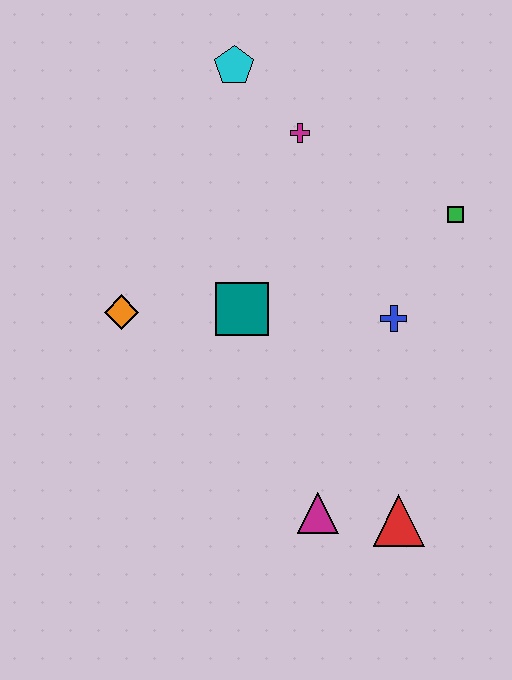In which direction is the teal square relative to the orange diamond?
The teal square is to the right of the orange diamond.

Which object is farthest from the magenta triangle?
The cyan pentagon is farthest from the magenta triangle.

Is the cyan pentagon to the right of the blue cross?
No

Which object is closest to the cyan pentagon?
The magenta cross is closest to the cyan pentagon.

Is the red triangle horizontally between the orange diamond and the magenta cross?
No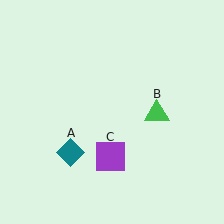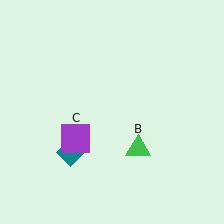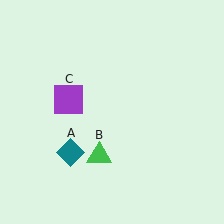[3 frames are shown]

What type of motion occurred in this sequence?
The green triangle (object B), purple square (object C) rotated clockwise around the center of the scene.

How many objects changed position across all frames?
2 objects changed position: green triangle (object B), purple square (object C).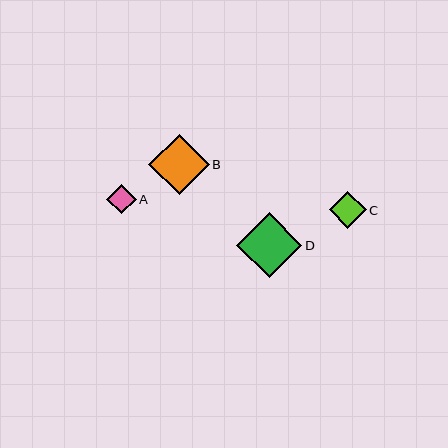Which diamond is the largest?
Diamond D is the largest with a size of approximately 65 pixels.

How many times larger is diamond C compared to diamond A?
Diamond C is approximately 1.3 times the size of diamond A.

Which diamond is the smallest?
Diamond A is the smallest with a size of approximately 29 pixels.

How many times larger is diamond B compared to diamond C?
Diamond B is approximately 1.6 times the size of diamond C.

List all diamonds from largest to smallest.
From largest to smallest: D, B, C, A.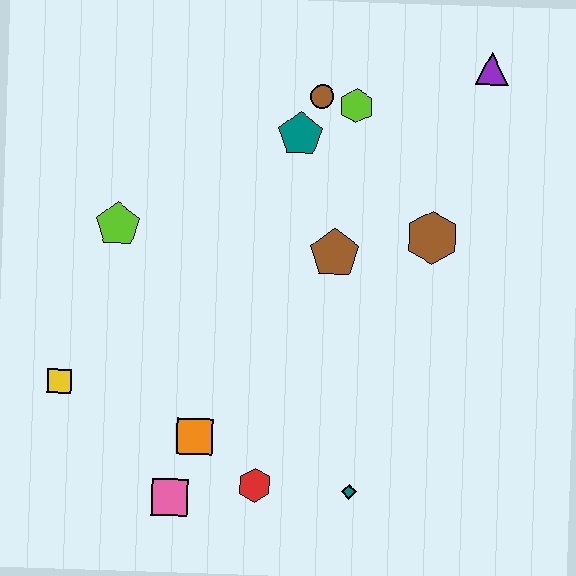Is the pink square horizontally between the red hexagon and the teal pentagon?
No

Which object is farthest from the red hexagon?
The purple triangle is farthest from the red hexagon.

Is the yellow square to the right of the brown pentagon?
No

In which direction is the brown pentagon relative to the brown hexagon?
The brown pentagon is to the left of the brown hexagon.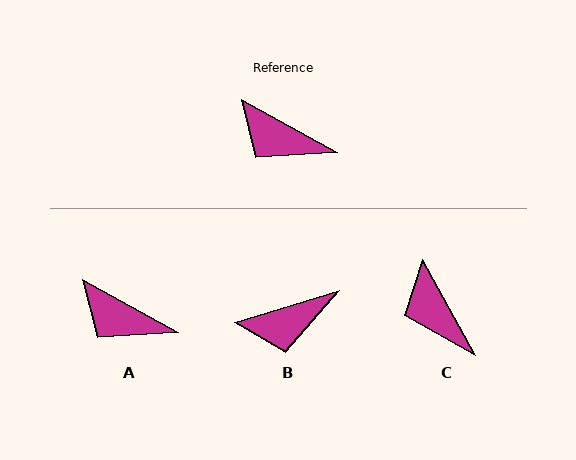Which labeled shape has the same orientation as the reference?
A.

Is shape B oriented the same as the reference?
No, it is off by about 46 degrees.